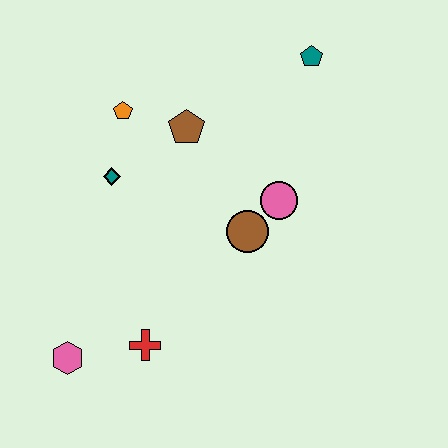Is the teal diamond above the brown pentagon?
No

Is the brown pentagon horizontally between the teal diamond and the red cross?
No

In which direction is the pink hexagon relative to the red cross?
The pink hexagon is to the left of the red cross.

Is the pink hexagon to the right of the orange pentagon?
No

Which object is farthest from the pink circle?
The pink hexagon is farthest from the pink circle.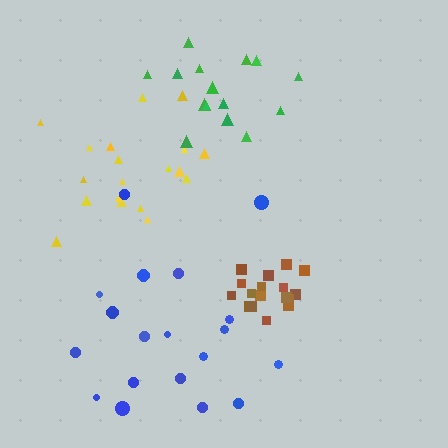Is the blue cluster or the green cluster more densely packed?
Green.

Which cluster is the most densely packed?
Brown.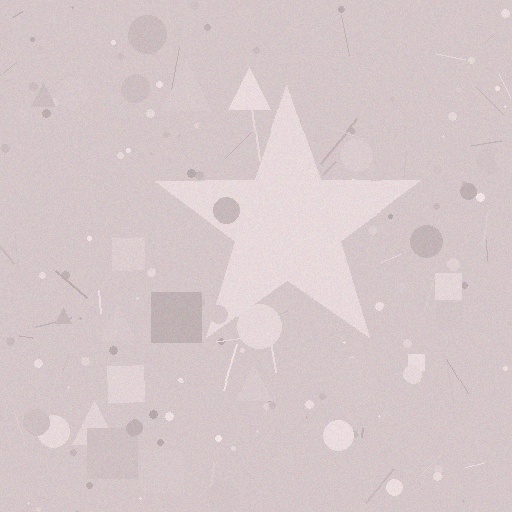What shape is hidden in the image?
A star is hidden in the image.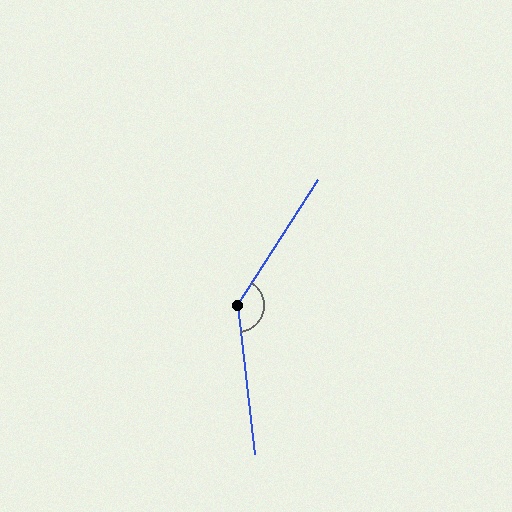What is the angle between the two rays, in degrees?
Approximately 141 degrees.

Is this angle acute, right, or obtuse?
It is obtuse.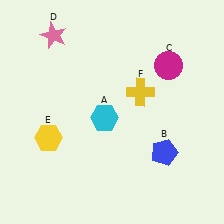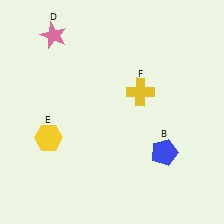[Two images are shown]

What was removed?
The cyan hexagon (A), the magenta circle (C) were removed in Image 2.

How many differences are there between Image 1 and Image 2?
There are 2 differences between the two images.